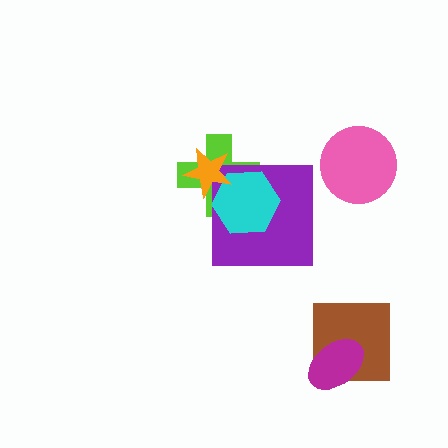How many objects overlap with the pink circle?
0 objects overlap with the pink circle.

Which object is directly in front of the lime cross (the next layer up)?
The purple square is directly in front of the lime cross.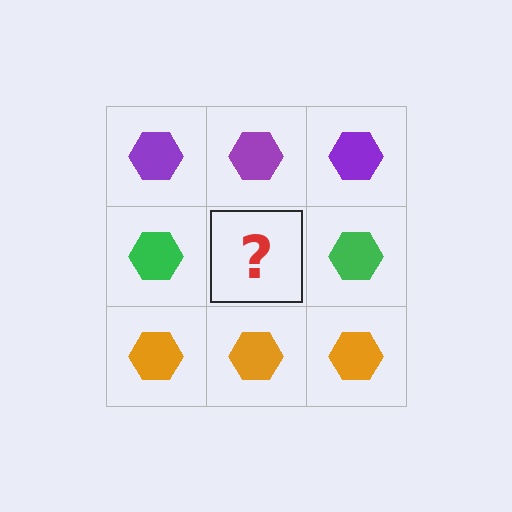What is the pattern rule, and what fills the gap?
The rule is that each row has a consistent color. The gap should be filled with a green hexagon.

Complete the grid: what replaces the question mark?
The question mark should be replaced with a green hexagon.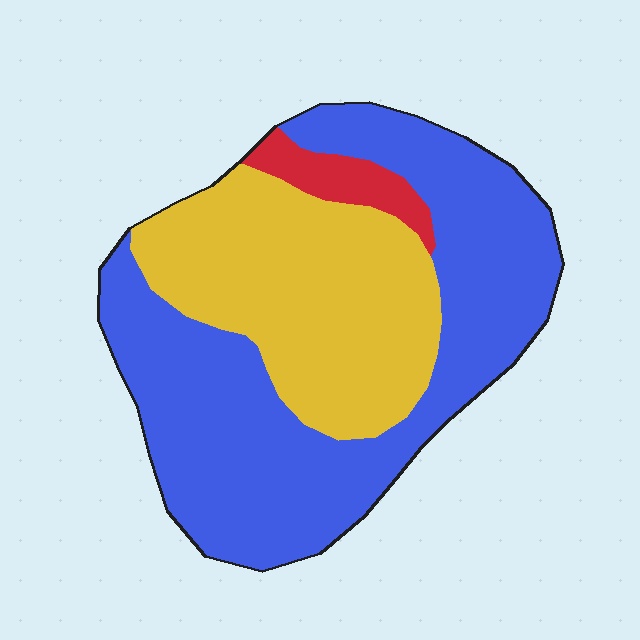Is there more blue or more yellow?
Blue.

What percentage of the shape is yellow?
Yellow takes up about three eighths (3/8) of the shape.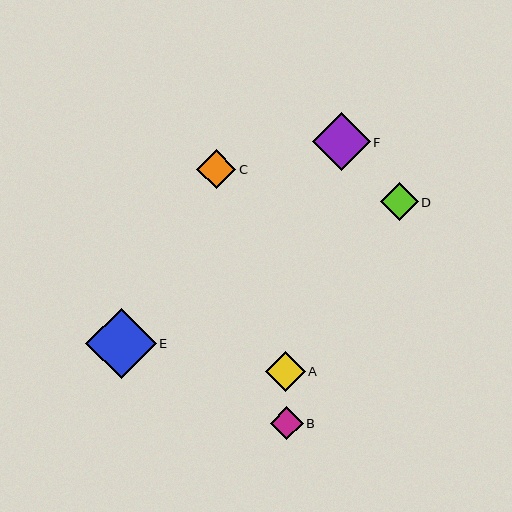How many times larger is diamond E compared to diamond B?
Diamond E is approximately 2.2 times the size of diamond B.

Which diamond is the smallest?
Diamond B is the smallest with a size of approximately 32 pixels.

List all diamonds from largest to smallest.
From largest to smallest: E, F, A, C, D, B.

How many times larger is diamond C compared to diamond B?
Diamond C is approximately 1.2 times the size of diamond B.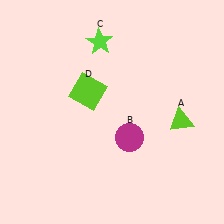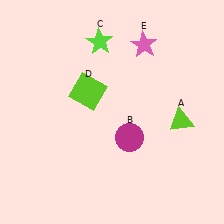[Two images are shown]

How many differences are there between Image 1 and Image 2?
There is 1 difference between the two images.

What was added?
A pink star (E) was added in Image 2.